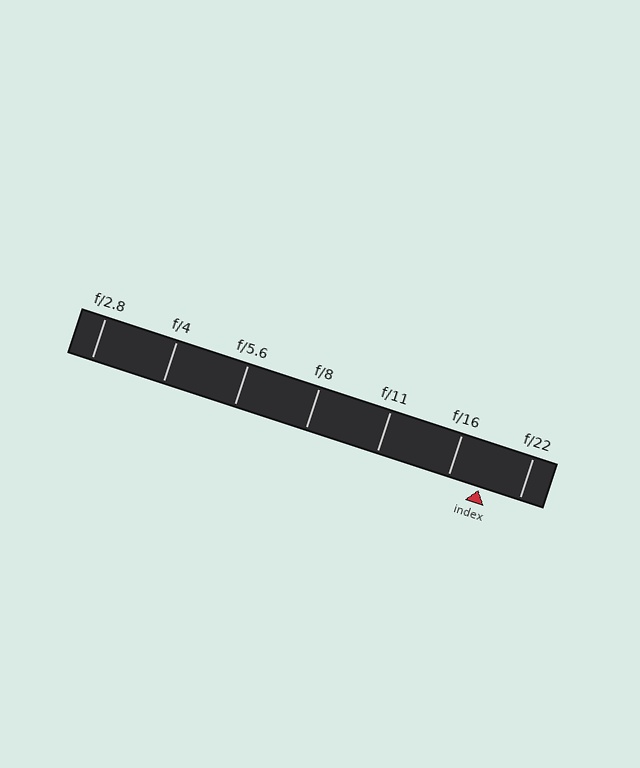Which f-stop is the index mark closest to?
The index mark is closest to f/16.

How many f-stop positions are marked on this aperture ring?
There are 7 f-stop positions marked.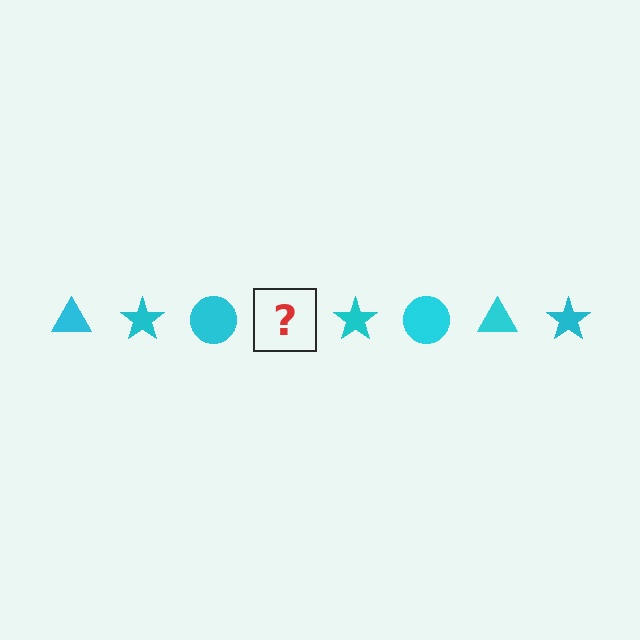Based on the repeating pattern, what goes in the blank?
The blank should be a cyan triangle.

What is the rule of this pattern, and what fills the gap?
The rule is that the pattern cycles through triangle, star, circle shapes in cyan. The gap should be filled with a cyan triangle.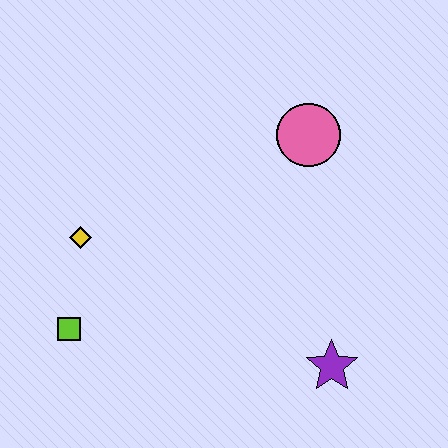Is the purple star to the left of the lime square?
No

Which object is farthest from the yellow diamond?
The purple star is farthest from the yellow diamond.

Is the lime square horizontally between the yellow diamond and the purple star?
No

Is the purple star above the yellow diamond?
No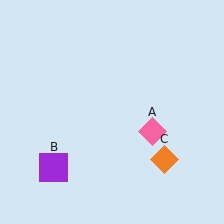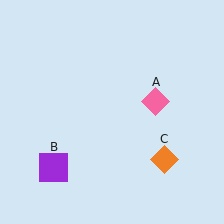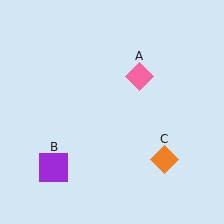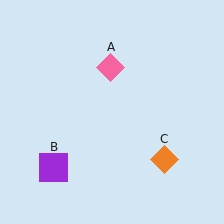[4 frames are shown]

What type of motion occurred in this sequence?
The pink diamond (object A) rotated counterclockwise around the center of the scene.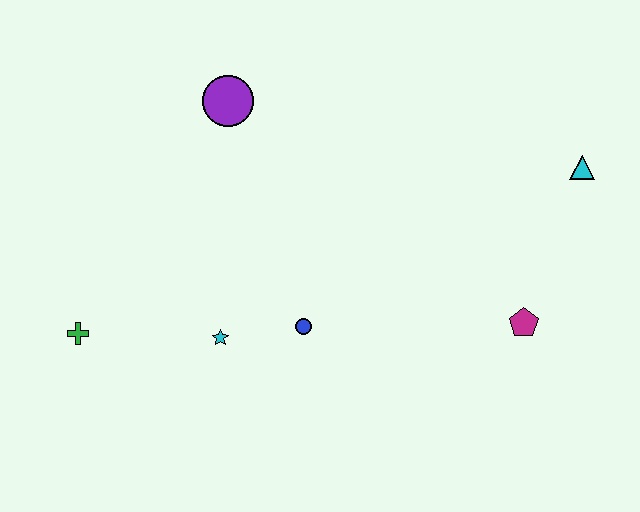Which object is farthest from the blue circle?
The cyan triangle is farthest from the blue circle.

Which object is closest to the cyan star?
The blue circle is closest to the cyan star.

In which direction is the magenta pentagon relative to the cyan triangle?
The magenta pentagon is below the cyan triangle.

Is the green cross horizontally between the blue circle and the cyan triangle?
No